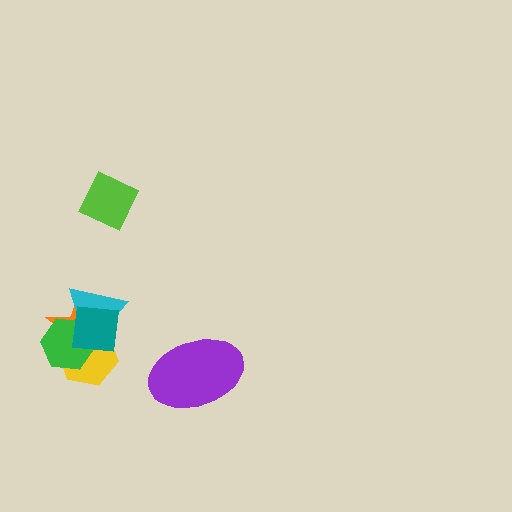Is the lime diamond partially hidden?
No, no other shape covers it.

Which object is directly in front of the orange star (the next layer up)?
The cyan triangle is directly in front of the orange star.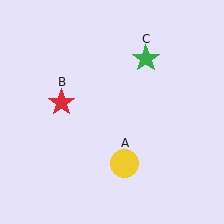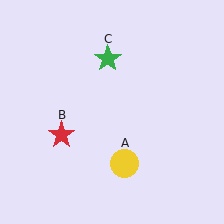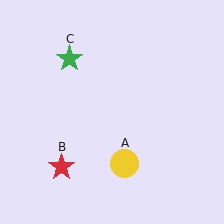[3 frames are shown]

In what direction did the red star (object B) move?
The red star (object B) moved down.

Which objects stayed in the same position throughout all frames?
Yellow circle (object A) remained stationary.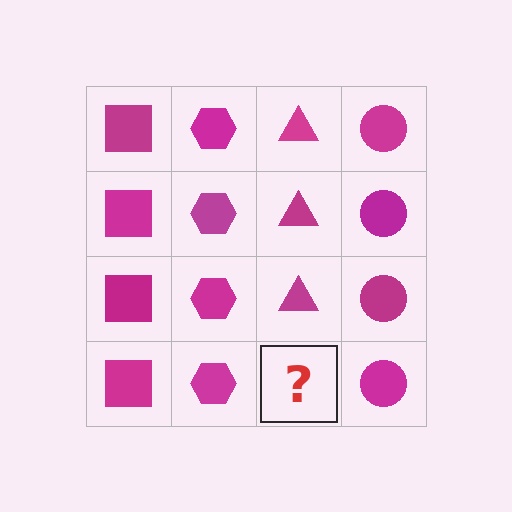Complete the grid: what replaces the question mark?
The question mark should be replaced with a magenta triangle.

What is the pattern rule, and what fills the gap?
The rule is that each column has a consistent shape. The gap should be filled with a magenta triangle.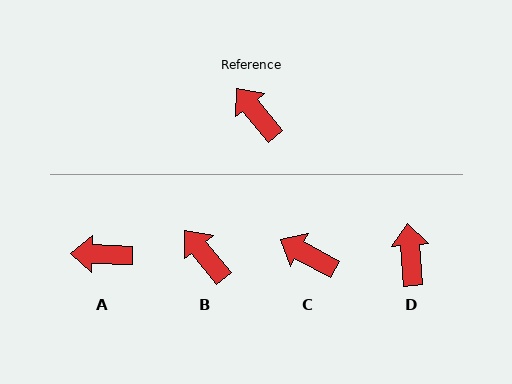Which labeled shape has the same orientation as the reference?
B.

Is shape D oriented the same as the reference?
No, it is off by about 34 degrees.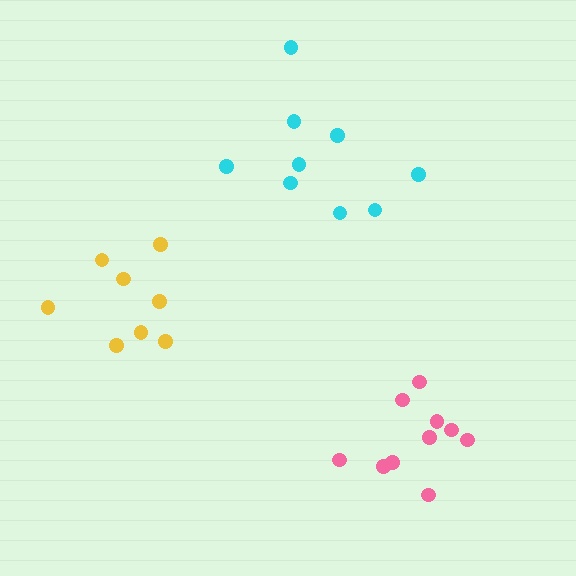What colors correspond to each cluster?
The clusters are colored: yellow, pink, cyan.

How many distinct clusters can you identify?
There are 3 distinct clusters.